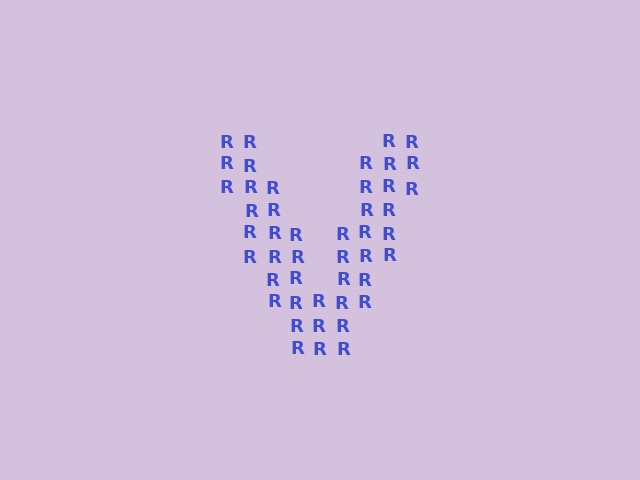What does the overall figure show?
The overall figure shows the letter V.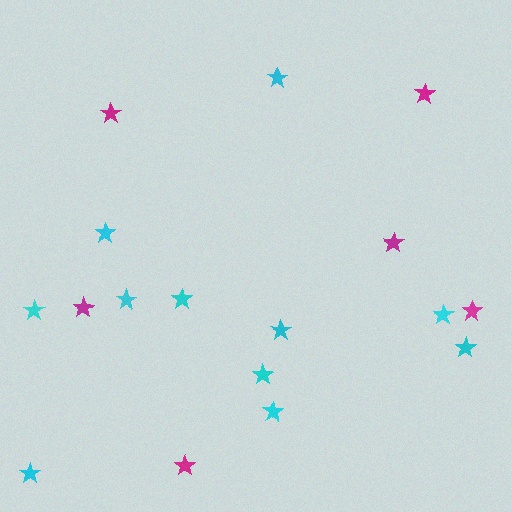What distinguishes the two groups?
There are 2 groups: one group of magenta stars (6) and one group of cyan stars (11).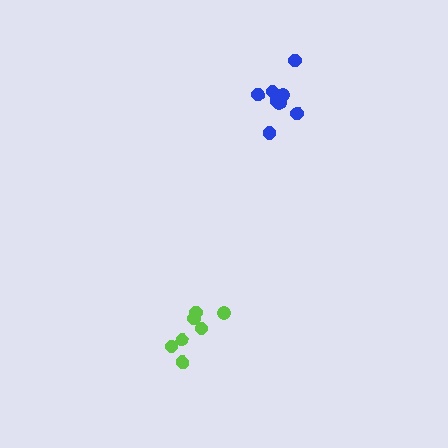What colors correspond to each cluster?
The clusters are colored: blue, lime.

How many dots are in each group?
Group 1: 9 dots, Group 2: 7 dots (16 total).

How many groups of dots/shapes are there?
There are 2 groups.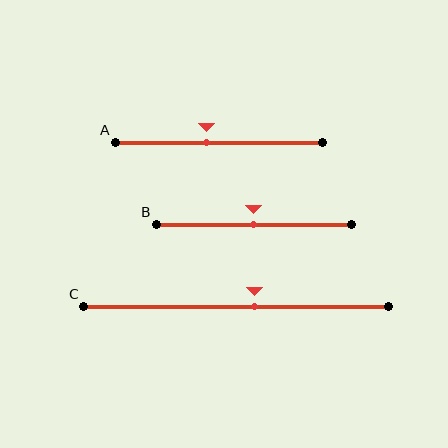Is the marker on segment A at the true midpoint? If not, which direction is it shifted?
No, the marker on segment A is shifted to the left by about 6% of the segment length.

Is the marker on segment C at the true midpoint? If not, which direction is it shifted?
No, the marker on segment C is shifted to the right by about 6% of the segment length.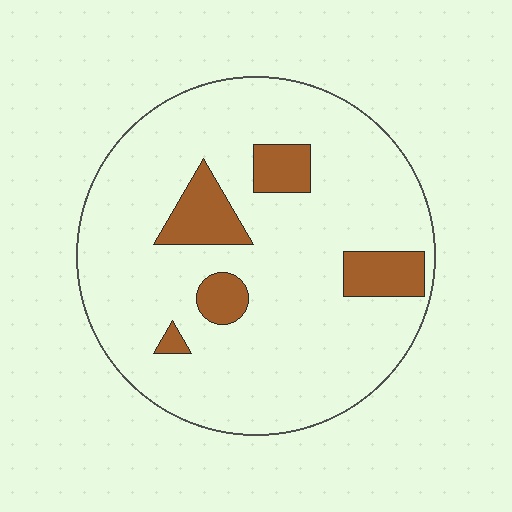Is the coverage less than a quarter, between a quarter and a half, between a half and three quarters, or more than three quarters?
Less than a quarter.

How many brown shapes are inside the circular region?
5.